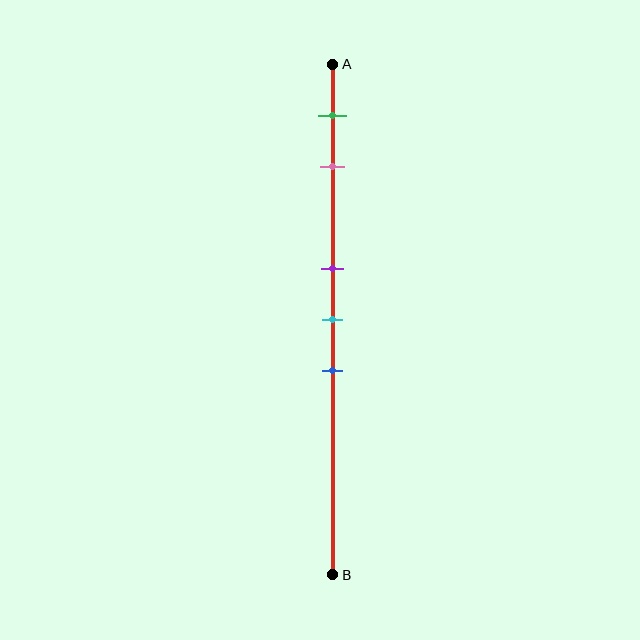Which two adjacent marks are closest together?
The purple and cyan marks are the closest adjacent pair.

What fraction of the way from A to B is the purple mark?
The purple mark is approximately 40% (0.4) of the way from A to B.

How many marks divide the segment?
There are 5 marks dividing the segment.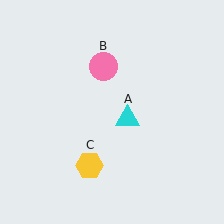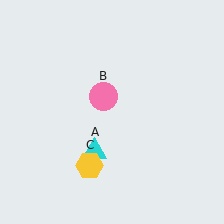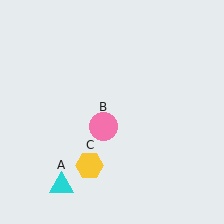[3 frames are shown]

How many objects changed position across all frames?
2 objects changed position: cyan triangle (object A), pink circle (object B).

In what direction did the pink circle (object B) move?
The pink circle (object B) moved down.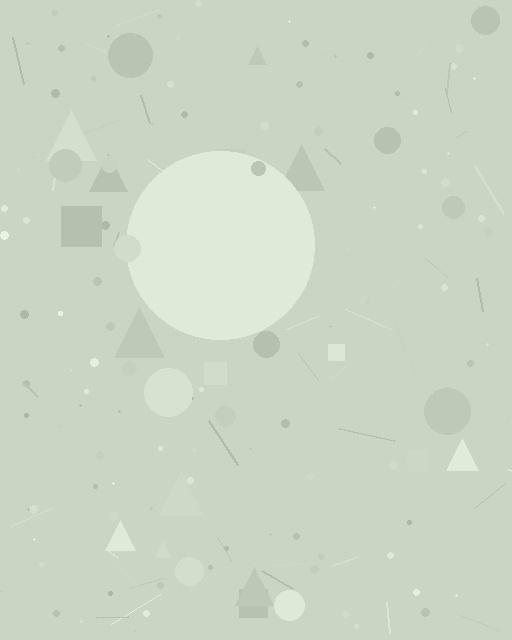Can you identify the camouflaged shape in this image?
The camouflaged shape is a circle.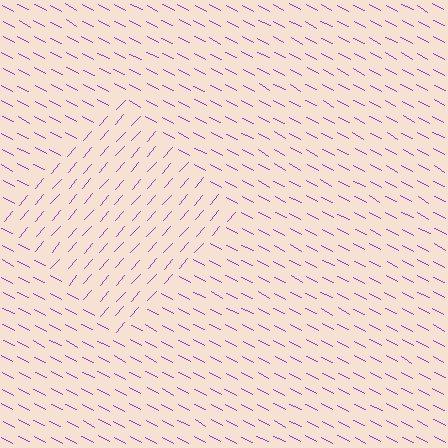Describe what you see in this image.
The image is filled with small purple line segments. A diamond region in the image has lines oriented differently from the surrounding lines, creating a visible texture boundary.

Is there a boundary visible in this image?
Yes, there is a texture boundary formed by a change in line orientation.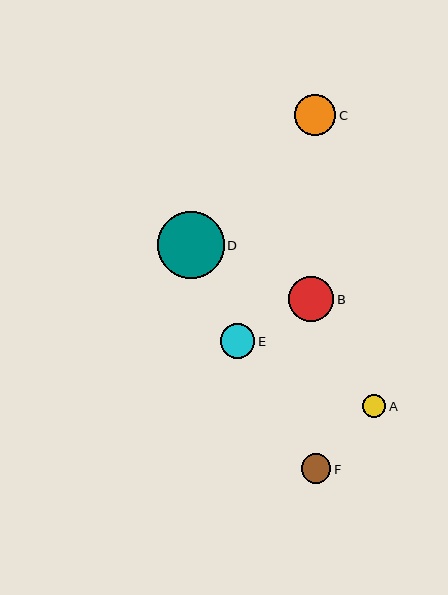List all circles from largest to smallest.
From largest to smallest: D, B, C, E, F, A.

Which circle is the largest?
Circle D is the largest with a size of approximately 67 pixels.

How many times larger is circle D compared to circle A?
Circle D is approximately 2.9 times the size of circle A.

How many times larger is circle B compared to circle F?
Circle B is approximately 1.5 times the size of circle F.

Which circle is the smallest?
Circle A is the smallest with a size of approximately 23 pixels.